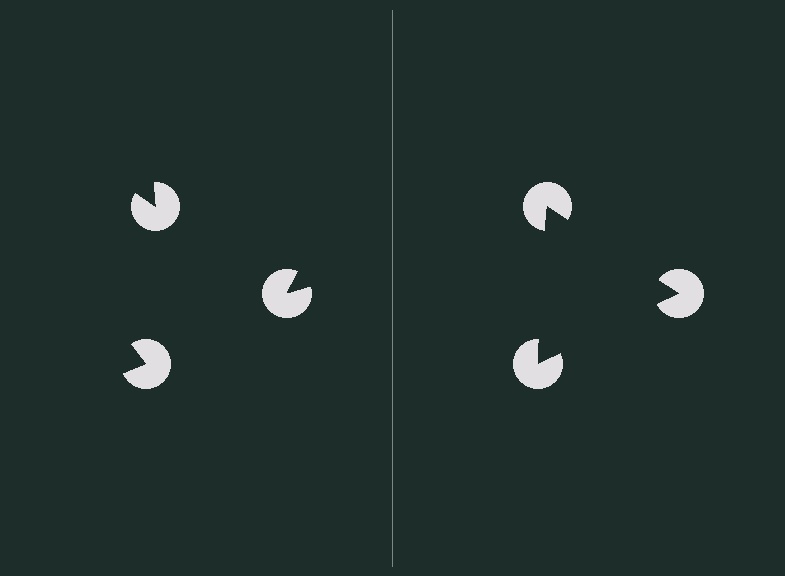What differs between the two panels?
The pac-man discs are positioned identically on both sides; only the wedge orientations differ. On the right they align to a triangle; on the left they are misaligned.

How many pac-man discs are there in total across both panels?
6 — 3 on each side.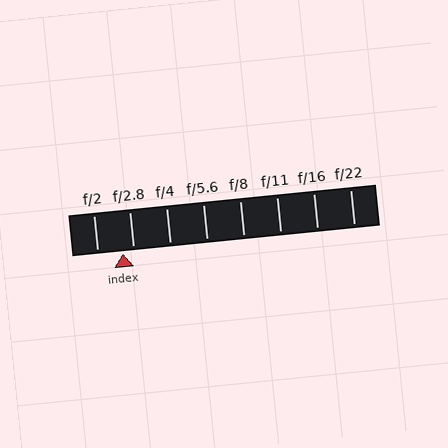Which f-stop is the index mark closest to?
The index mark is closest to f/2.8.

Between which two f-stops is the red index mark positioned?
The index mark is between f/2 and f/2.8.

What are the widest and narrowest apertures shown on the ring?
The widest aperture shown is f/2 and the narrowest is f/22.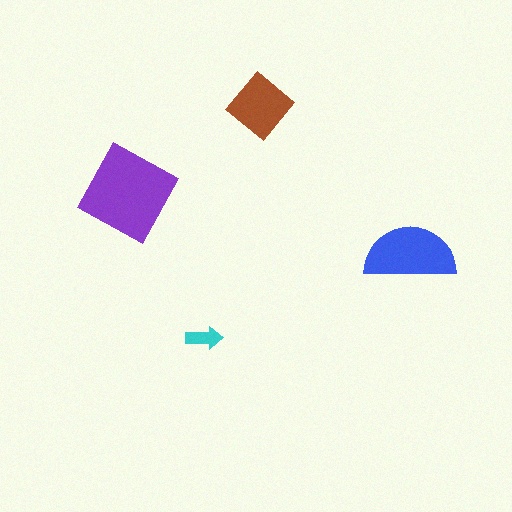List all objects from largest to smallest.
The purple diamond, the blue semicircle, the brown diamond, the cyan arrow.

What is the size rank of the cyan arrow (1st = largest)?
4th.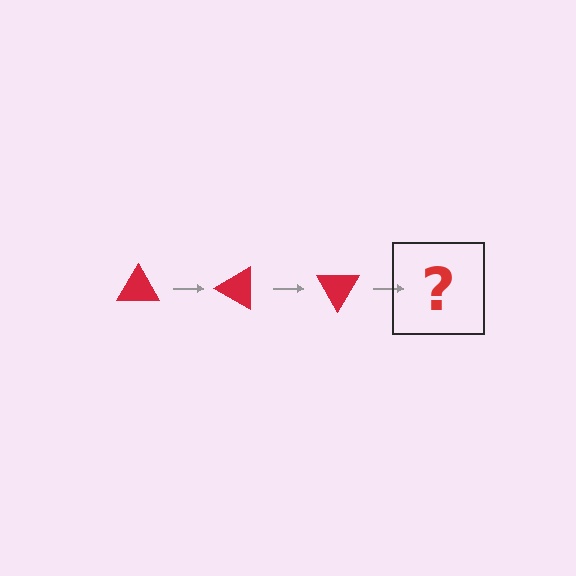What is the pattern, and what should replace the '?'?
The pattern is that the triangle rotates 30 degrees each step. The '?' should be a red triangle rotated 90 degrees.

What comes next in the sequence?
The next element should be a red triangle rotated 90 degrees.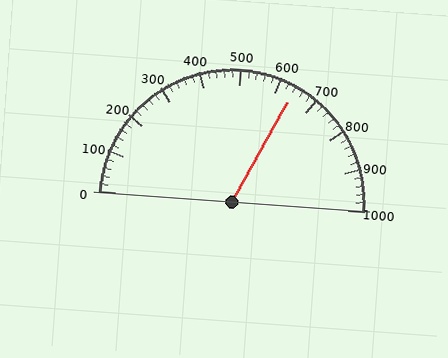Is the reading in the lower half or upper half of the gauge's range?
The reading is in the upper half of the range (0 to 1000).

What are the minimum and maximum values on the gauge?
The gauge ranges from 0 to 1000.